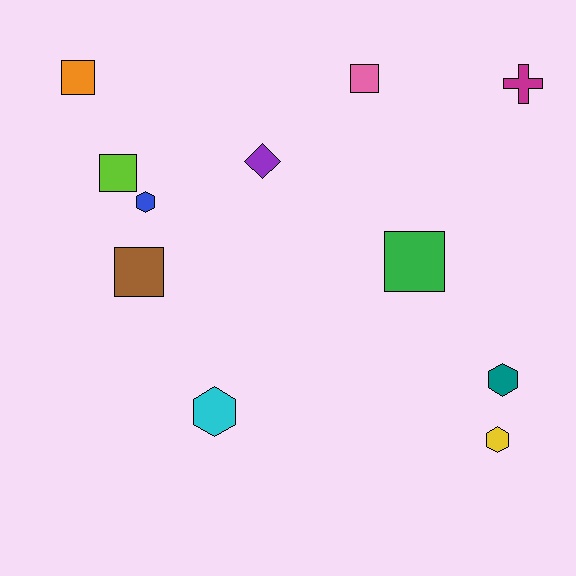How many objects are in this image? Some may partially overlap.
There are 11 objects.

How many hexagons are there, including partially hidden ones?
There are 4 hexagons.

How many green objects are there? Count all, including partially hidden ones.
There is 1 green object.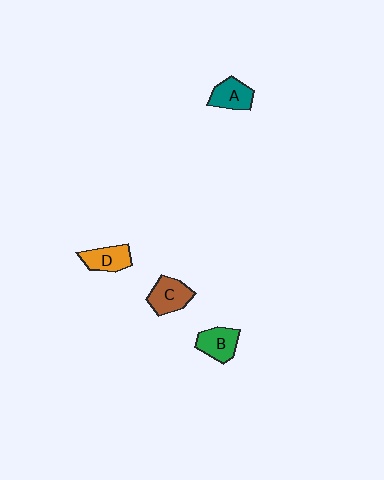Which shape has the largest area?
Shape C (brown).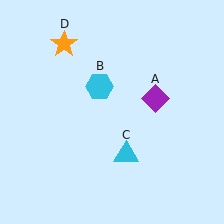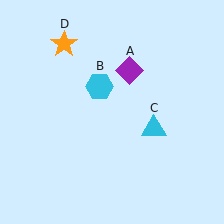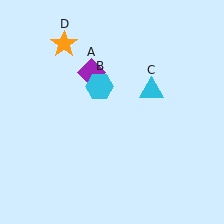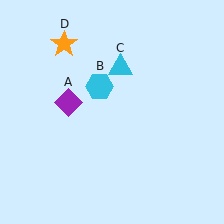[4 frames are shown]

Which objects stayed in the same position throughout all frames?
Cyan hexagon (object B) and orange star (object D) remained stationary.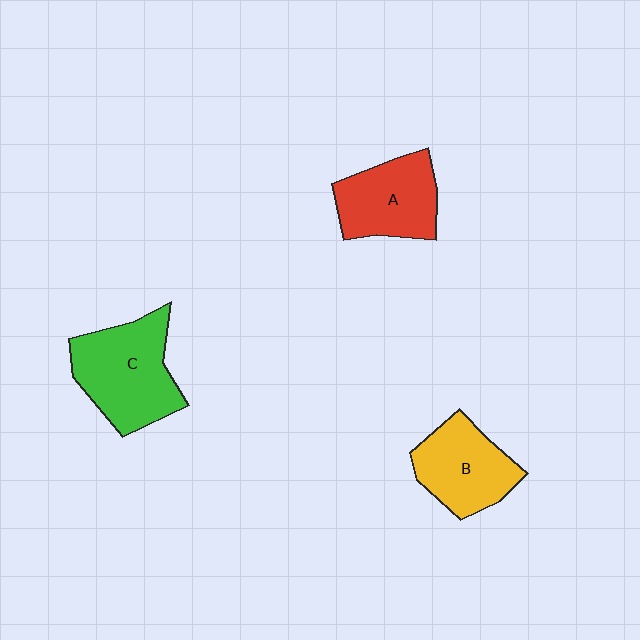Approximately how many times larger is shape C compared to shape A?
Approximately 1.3 times.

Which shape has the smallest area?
Shape B (yellow).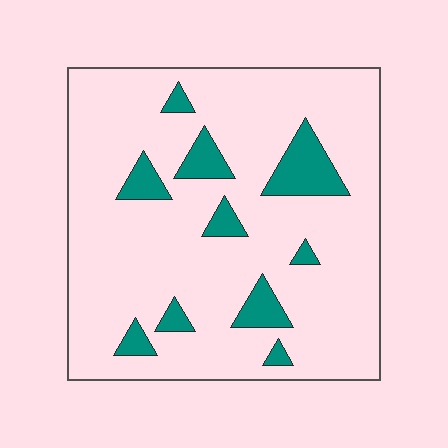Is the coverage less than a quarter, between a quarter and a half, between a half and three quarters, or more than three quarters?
Less than a quarter.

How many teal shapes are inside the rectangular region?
10.